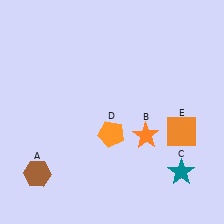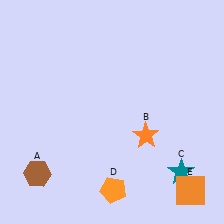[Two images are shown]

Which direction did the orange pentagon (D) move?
The orange pentagon (D) moved down.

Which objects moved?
The objects that moved are: the orange pentagon (D), the orange square (E).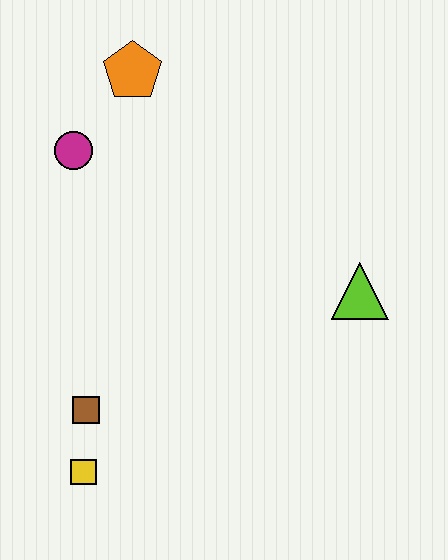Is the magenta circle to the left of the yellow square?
Yes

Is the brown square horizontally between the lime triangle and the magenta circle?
Yes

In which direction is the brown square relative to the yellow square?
The brown square is above the yellow square.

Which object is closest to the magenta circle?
The orange pentagon is closest to the magenta circle.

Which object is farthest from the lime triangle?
The yellow square is farthest from the lime triangle.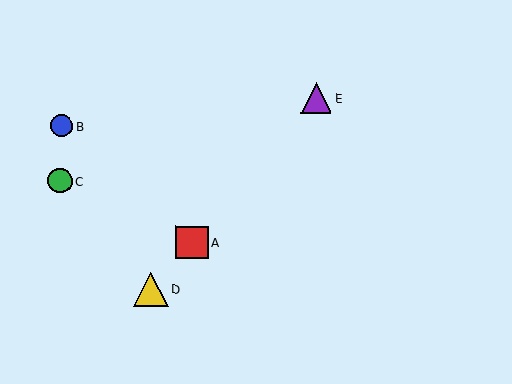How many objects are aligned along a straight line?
3 objects (A, D, E) are aligned along a straight line.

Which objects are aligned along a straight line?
Objects A, D, E are aligned along a straight line.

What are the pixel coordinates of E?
Object E is at (316, 98).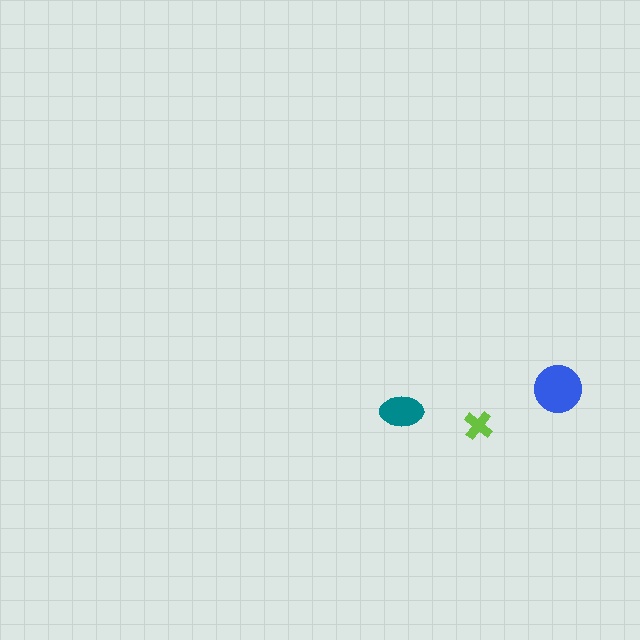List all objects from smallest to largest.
The lime cross, the teal ellipse, the blue circle.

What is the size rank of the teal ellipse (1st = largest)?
2nd.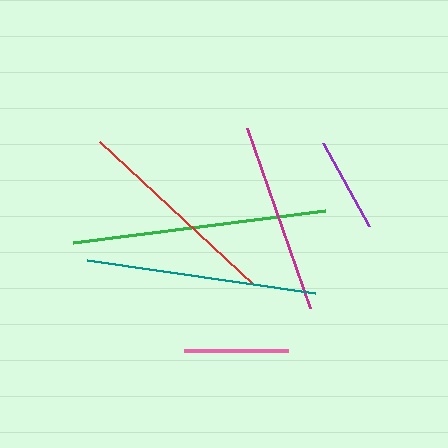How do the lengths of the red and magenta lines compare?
The red and magenta lines are approximately the same length.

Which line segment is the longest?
The green line is the longest at approximately 254 pixels.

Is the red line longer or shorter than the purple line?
The red line is longer than the purple line.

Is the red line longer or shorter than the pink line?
The red line is longer than the pink line.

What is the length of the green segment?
The green segment is approximately 254 pixels long.